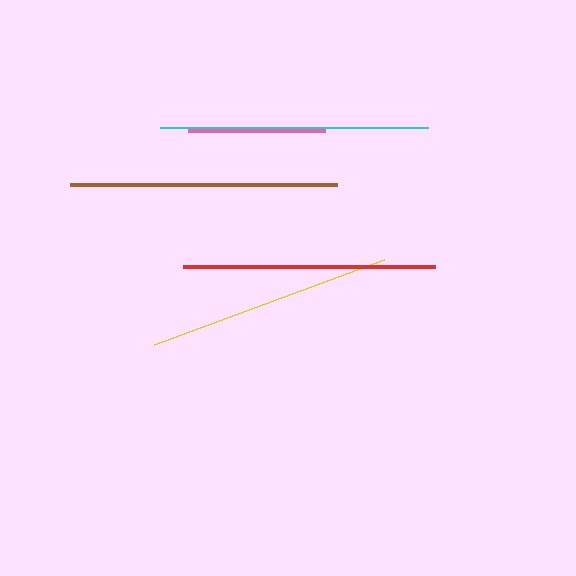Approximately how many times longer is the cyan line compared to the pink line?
The cyan line is approximately 2.0 times the length of the pink line.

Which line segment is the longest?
The cyan line is the longest at approximately 267 pixels.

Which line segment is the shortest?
The pink line is the shortest at approximately 137 pixels.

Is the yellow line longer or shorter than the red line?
The red line is longer than the yellow line.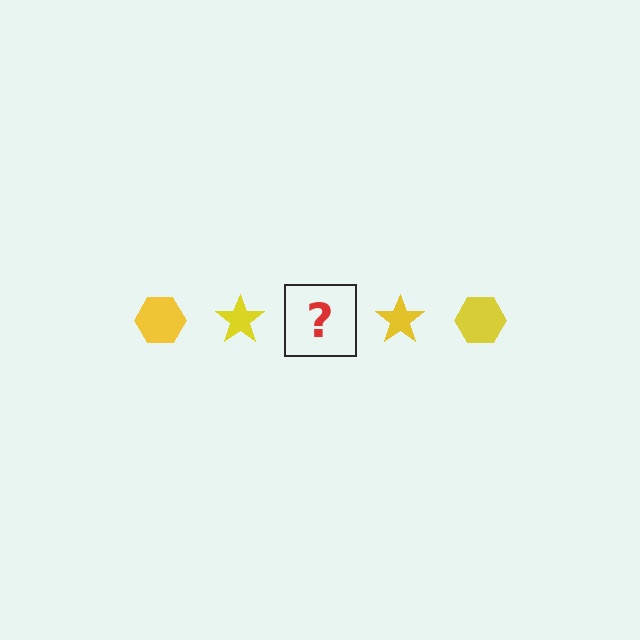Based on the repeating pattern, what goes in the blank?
The blank should be a yellow hexagon.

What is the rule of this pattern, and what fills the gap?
The rule is that the pattern cycles through hexagon, star shapes in yellow. The gap should be filled with a yellow hexagon.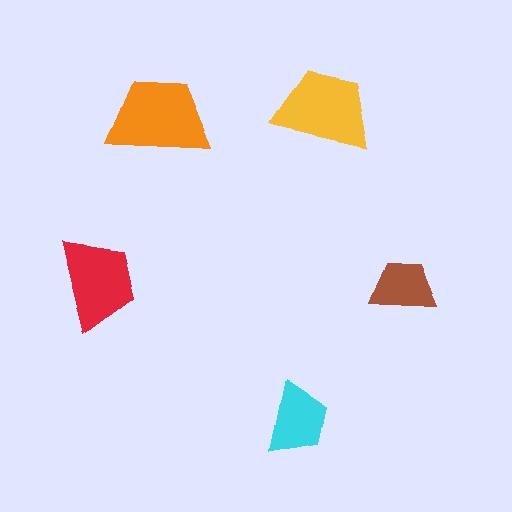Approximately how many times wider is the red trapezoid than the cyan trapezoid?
About 1.5 times wider.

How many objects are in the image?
There are 5 objects in the image.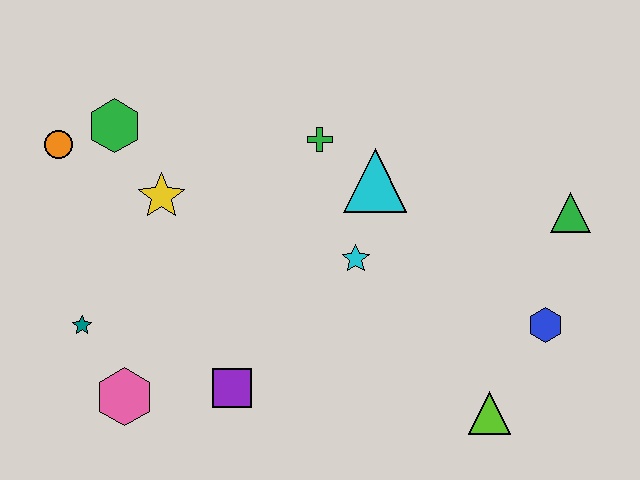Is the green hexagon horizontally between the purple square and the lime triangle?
No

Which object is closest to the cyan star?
The cyan triangle is closest to the cyan star.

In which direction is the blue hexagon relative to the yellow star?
The blue hexagon is to the right of the yellow star.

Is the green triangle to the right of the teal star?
Yes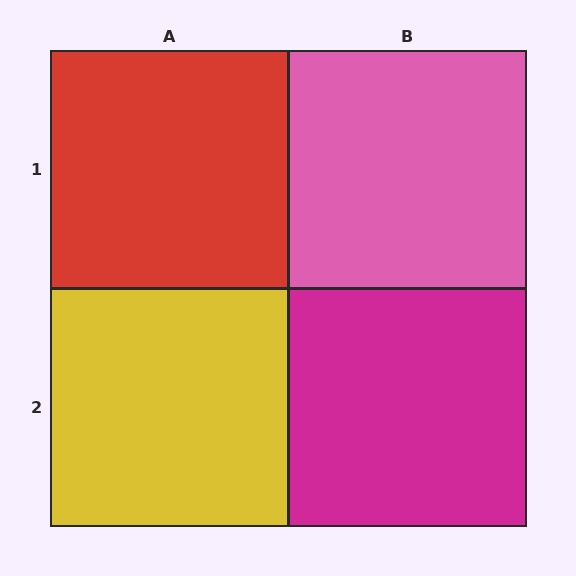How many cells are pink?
1 cell is pink.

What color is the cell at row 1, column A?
Red.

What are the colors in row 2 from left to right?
Yellow, magenta.